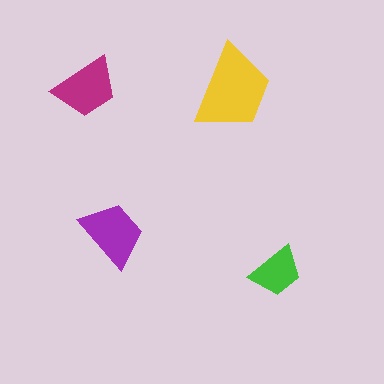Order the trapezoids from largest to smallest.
the yellow one, the purple one, the magenta one, the green one.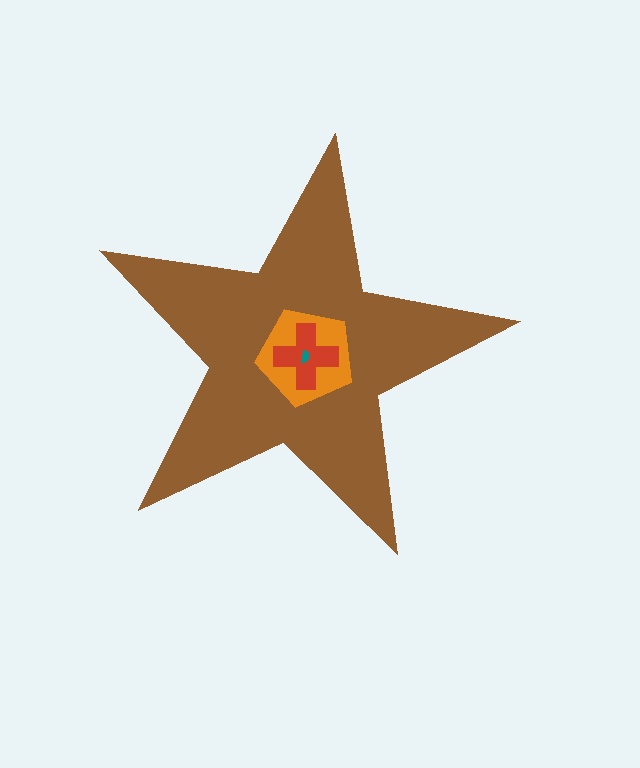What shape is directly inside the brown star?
The orange pentagon.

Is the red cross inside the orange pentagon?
Yes.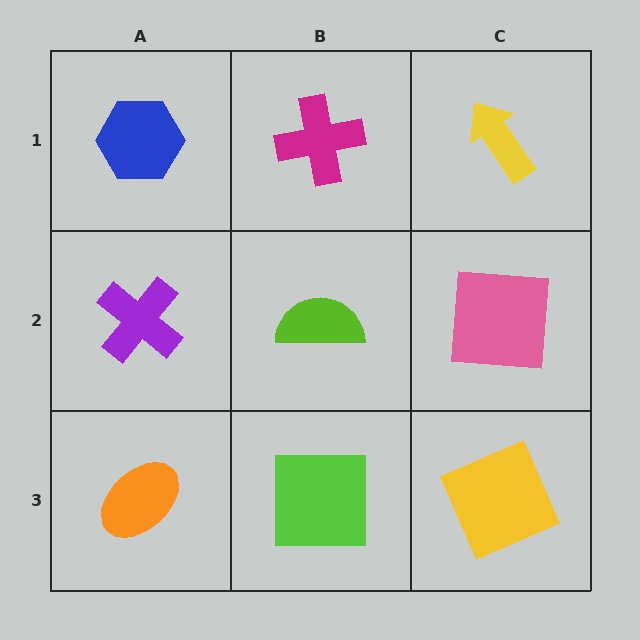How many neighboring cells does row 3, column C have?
2.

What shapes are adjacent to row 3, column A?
A purple cross (row 2, column A), a lime square (row 3, column B).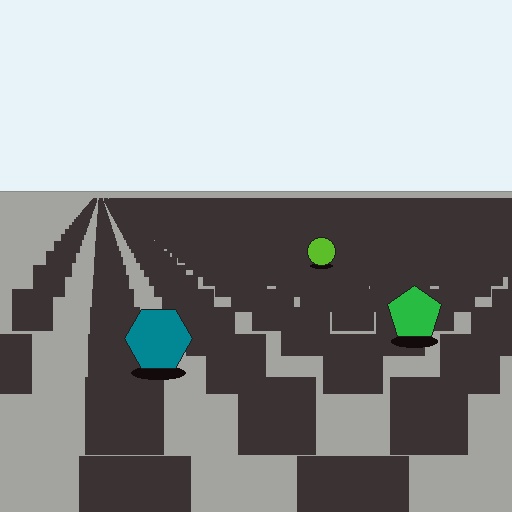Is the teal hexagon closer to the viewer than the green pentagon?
Yes. The teal hexagon is closer — you can tell from the texture gradient: the ground texture is coarser near it.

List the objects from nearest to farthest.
From nearest to farthest: the teal hexagon, the green pentagon, the lime circle.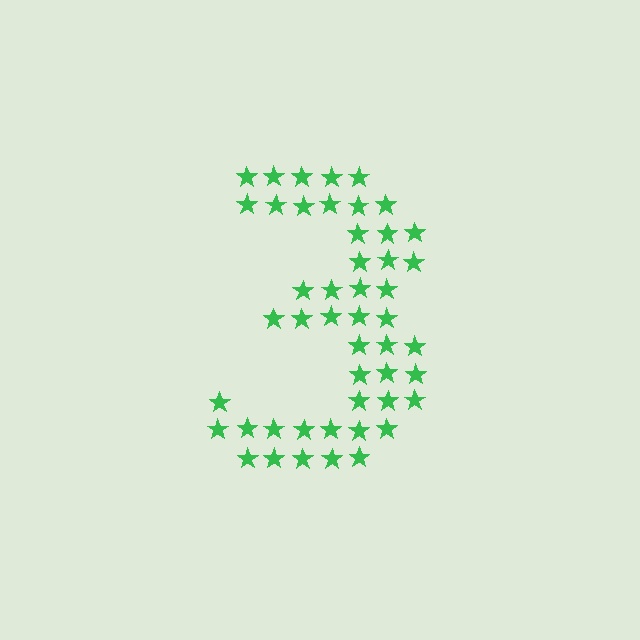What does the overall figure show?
The overall figure shows the digit 3.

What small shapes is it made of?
It is made of small stars.